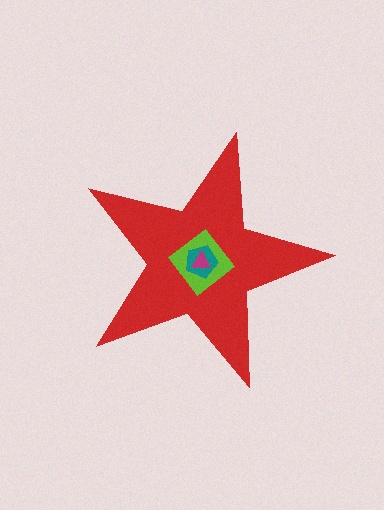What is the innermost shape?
The magenta triangle.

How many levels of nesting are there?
4.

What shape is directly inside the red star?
The lime diamond.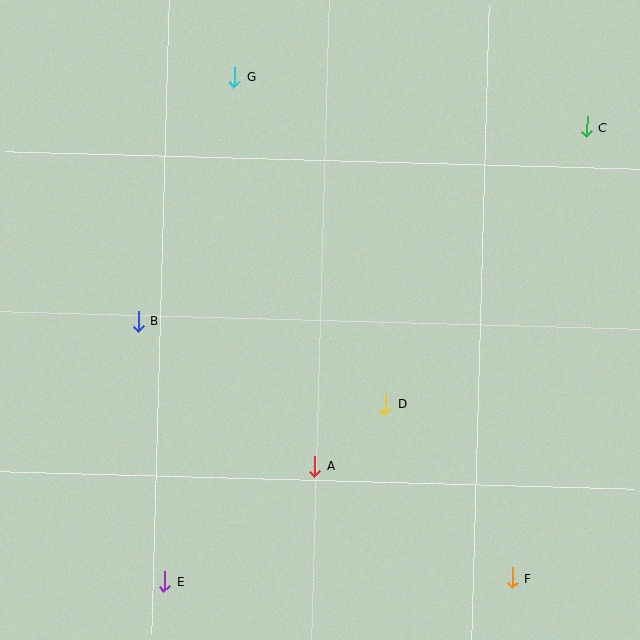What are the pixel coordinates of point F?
Point F is at (512, 578).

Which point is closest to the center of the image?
Point D at (386, 404) is closest to the center.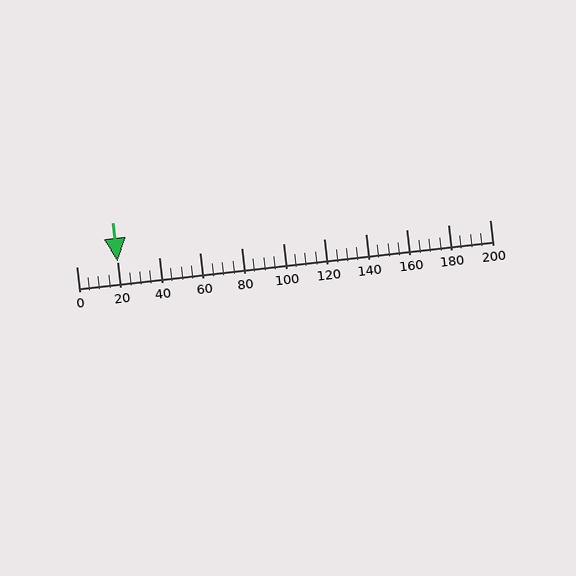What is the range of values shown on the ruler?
The ruler shows values from 0 to 200.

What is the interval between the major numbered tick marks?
The major tick marks are spaced 20 units apart.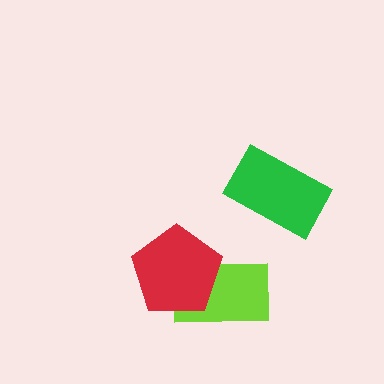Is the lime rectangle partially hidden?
Yes, it is partially covered by another shape.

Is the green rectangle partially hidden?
No, no other shape covers it.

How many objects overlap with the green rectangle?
0 objects overlap with the green rectangle.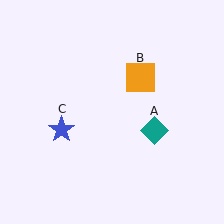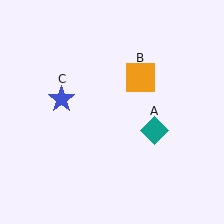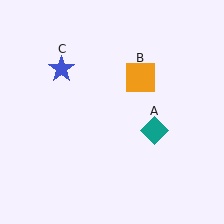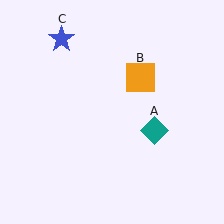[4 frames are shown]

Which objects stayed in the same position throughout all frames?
Teal diamond (object A) and orange square (object B) remained stationary.